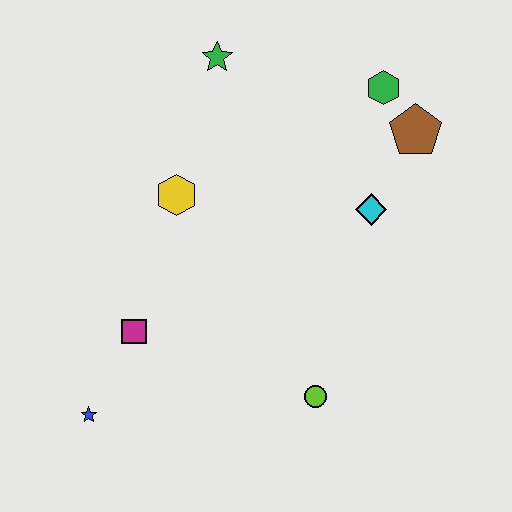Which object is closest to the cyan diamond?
The brown pentagon is closest to the cyan diamond.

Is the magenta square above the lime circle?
Yes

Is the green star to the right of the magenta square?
Yes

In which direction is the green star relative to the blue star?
The green star is above the blue star.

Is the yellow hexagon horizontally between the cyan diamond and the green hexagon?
No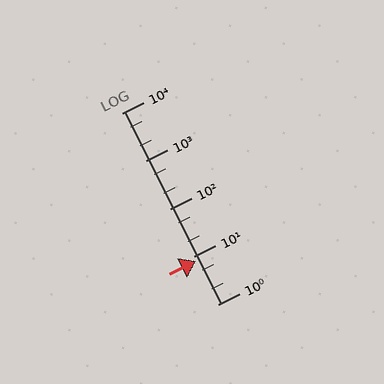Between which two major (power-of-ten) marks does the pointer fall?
The pointer is between 1 and 10.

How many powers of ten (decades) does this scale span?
The scale spans 4 decades, from 1 to 10000.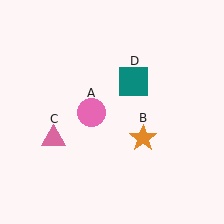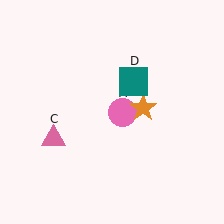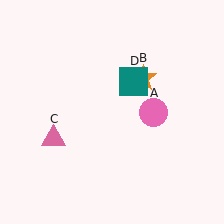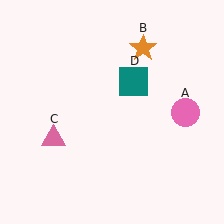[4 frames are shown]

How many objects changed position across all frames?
2 objects changed position: pink circle (object A), orange star (object B).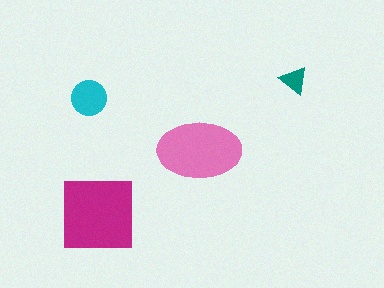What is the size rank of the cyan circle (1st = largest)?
3rd.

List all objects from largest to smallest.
The magenta square, the pink ellipse, the cyan circle, the teal triangle.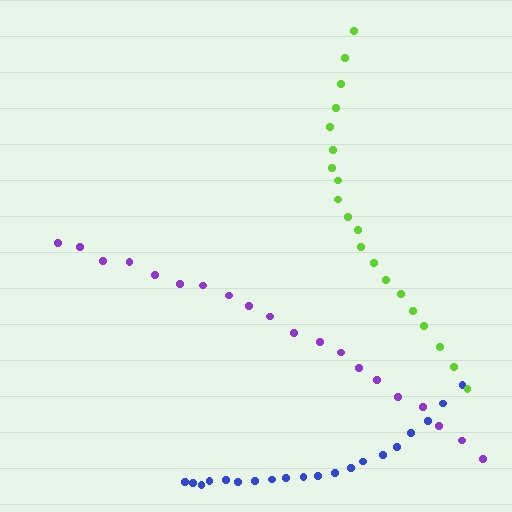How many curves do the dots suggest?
There are 3 distinct paths.